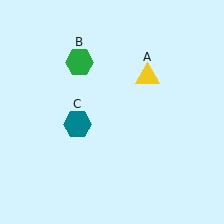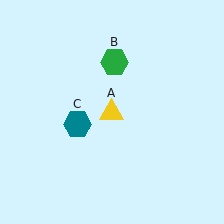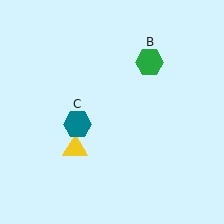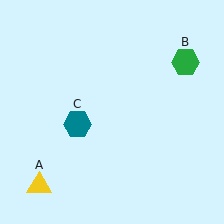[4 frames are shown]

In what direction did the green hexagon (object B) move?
The green hexagon (object B) moved right.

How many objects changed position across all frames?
2 objects changed position: yellow triangle (object A), green hexagon (object B).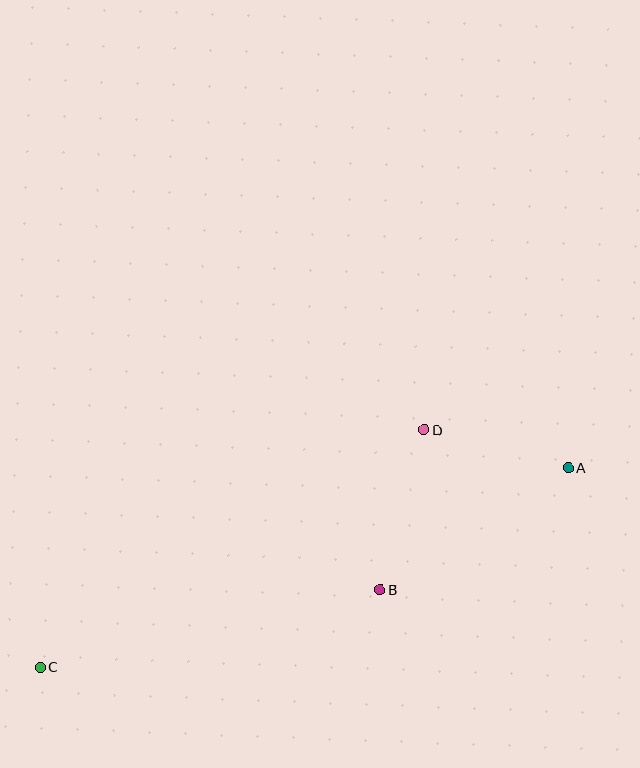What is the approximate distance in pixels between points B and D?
The distance between B and D is approximately 166 pixels.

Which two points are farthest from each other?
Points A and C are farthest from each other.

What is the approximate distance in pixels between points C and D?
The distance between C and D is approximately 451 pixels.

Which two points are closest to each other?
Points A and D are closest to each other.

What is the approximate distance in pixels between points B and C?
The distance between B and C is approximately 348 pixels.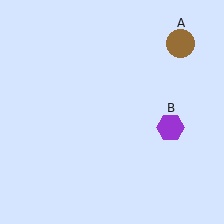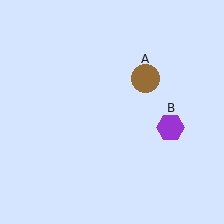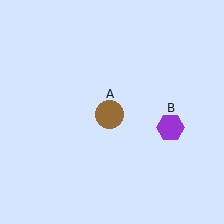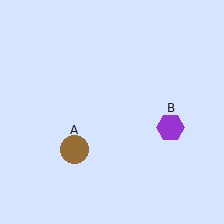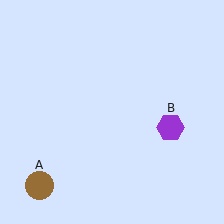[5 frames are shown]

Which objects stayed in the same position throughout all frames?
Purple hexagon (object B) remained stationary.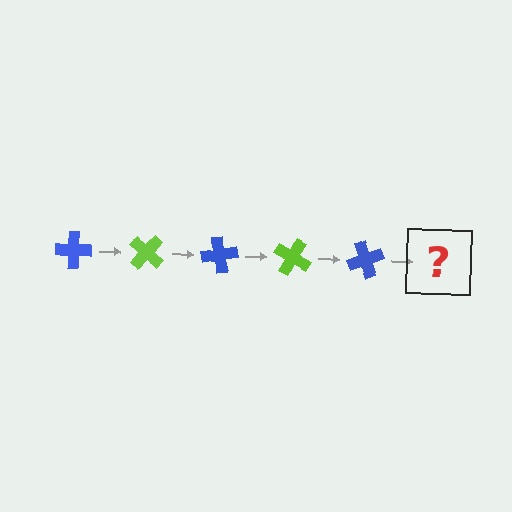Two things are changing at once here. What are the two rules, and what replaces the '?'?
The two rules are that it rotates 40 degrees each step and the color cycles through blue and lime. The '?' should be a lime cross, rotated 200 degrees from the start.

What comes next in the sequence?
The next element should be a lime cross, rotated 200 degrees from the start.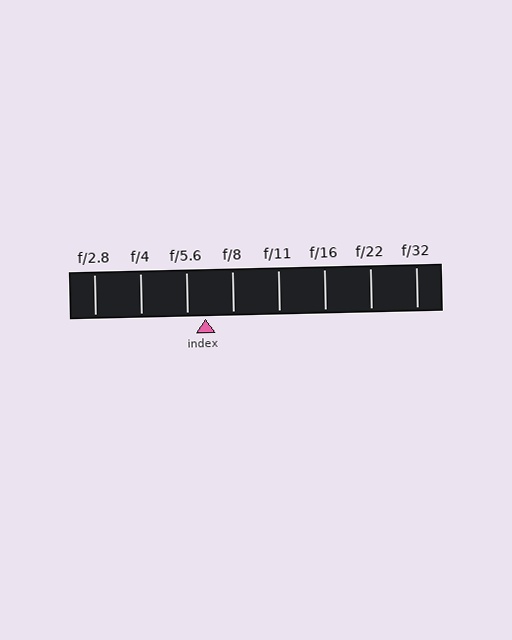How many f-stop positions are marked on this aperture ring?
There are 8 f-stop positions marked.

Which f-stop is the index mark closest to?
The index mark is closest to f/5.6.